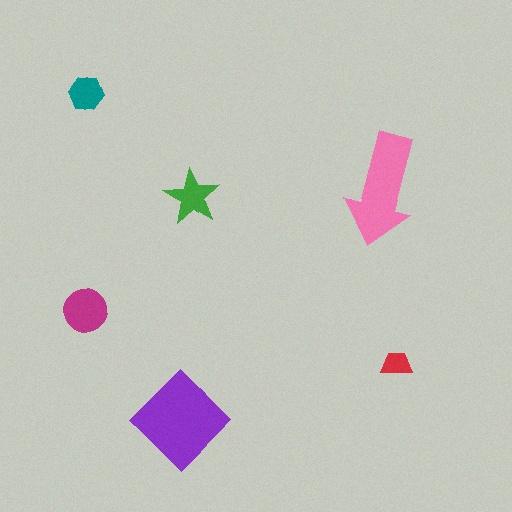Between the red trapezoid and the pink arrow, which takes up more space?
The pink arrow.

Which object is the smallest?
The red trapezoid.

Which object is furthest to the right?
The red trapezoid is rightmost.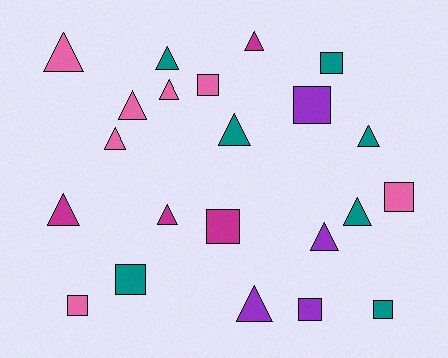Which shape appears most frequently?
Triangle, with 13 objects.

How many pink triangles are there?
There are 4 pink triangles.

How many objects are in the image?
There are 22 objects.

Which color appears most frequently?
Teal, with 7 objects.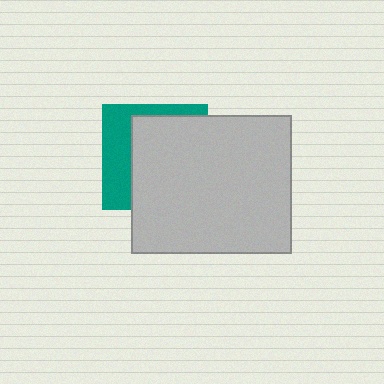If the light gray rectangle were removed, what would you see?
You would see the complete teal square.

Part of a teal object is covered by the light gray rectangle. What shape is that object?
It is a square.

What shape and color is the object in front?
The object in front is a light gray rectangle.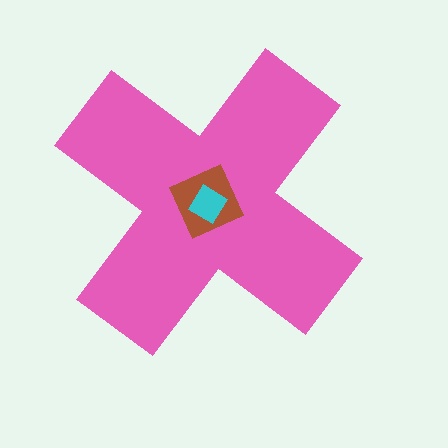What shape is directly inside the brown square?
The cyan diamond.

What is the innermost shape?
The cyan diamond.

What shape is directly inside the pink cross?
The brown square.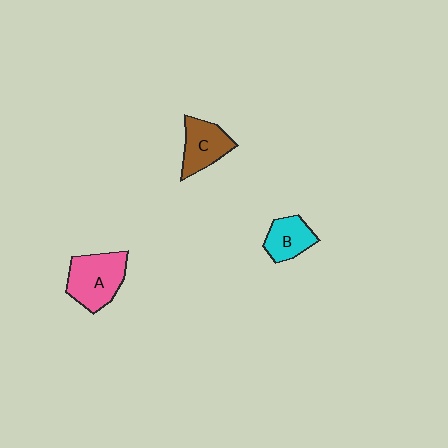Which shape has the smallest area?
Shape B (cyan).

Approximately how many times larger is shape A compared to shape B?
Approximately 1.6 times.